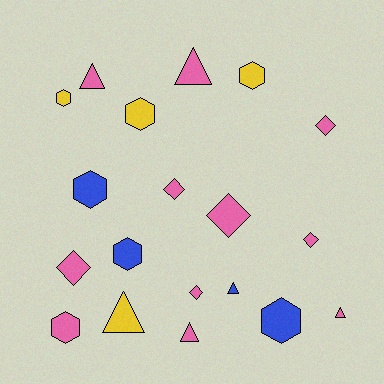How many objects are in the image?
There are 19 objects.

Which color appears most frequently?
Pink, with 11 objects.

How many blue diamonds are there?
There are no blue diamonds.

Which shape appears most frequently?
Hexagon, with 7 objects.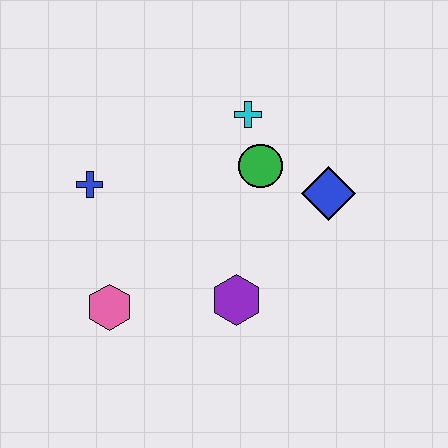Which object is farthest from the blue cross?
The blue diamond is farthest from the blue cross.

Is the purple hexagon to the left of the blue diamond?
Yes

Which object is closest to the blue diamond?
The green circle is closest to the blue diamond.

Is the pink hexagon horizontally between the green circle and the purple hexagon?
No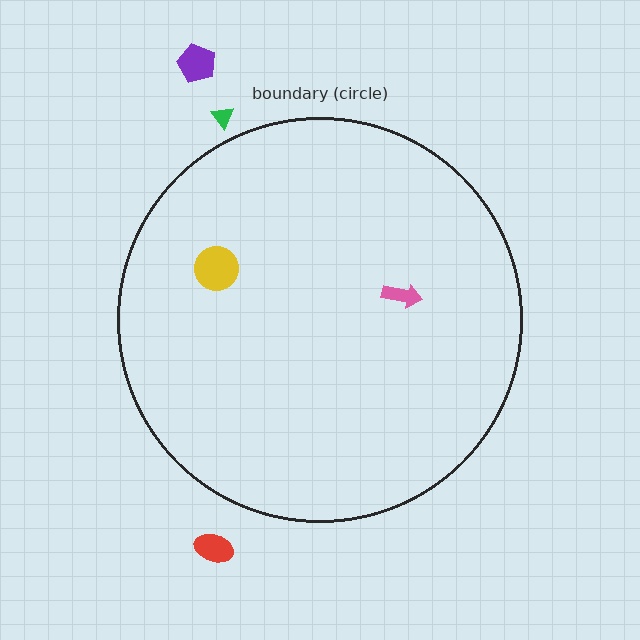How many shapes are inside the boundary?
2 inside, 3 outside.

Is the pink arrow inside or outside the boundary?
Inside.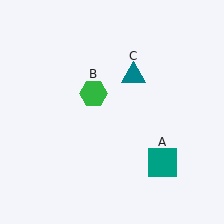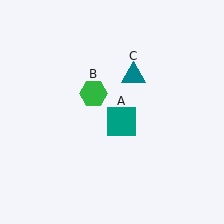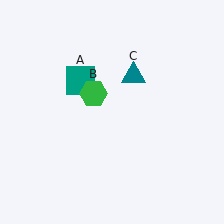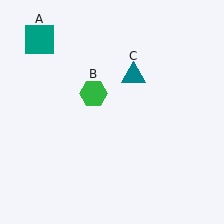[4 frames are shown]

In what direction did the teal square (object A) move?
The teal square (object A) moved up and to the left.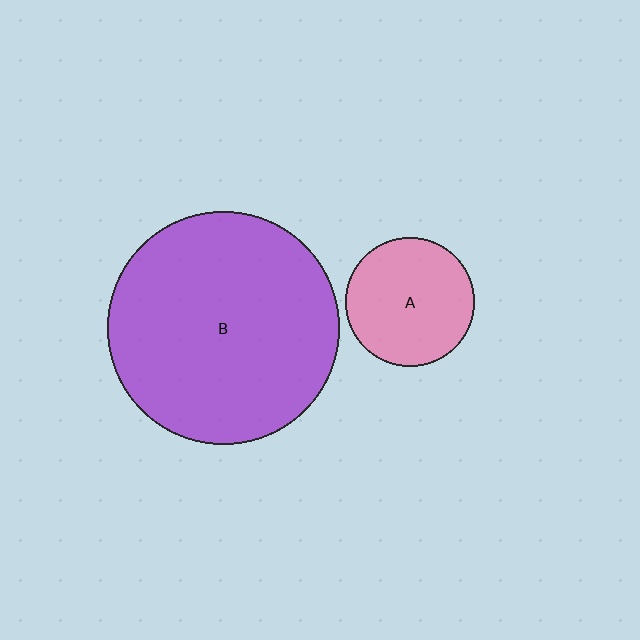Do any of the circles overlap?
No, none of the circles overlap.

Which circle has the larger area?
Circle B (purple).